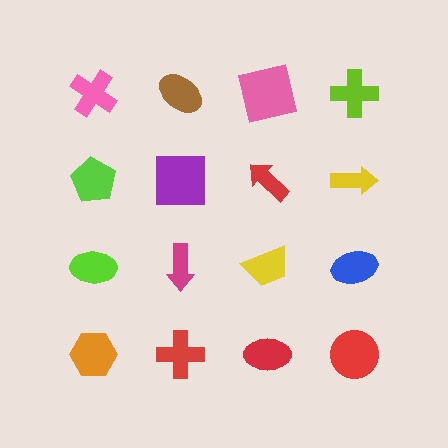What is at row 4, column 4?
A red circle.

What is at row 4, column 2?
A red cross.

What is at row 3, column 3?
A yellow trapezoid.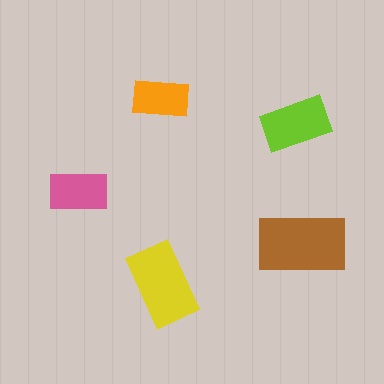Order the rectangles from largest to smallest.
the brown one, the yellow one, the lime one, the pink one, the orange one.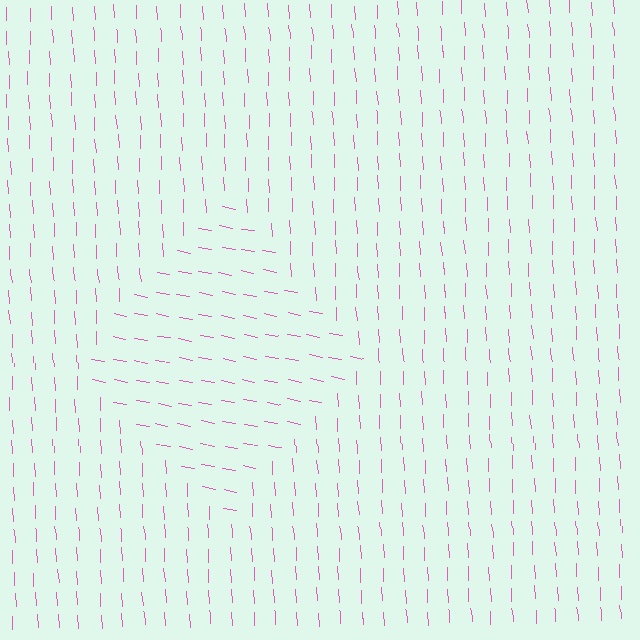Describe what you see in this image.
The image is filled with small pink line segments. A diamond region in the image has lines oriented differently from the surrounding lines, creating a visible texture boundary.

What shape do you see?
I see a diamond.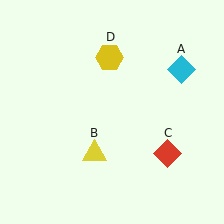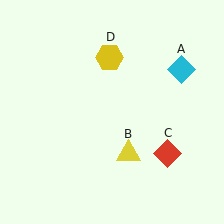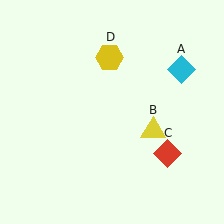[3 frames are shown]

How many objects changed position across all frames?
1 object changed position: yellow triangle (object B).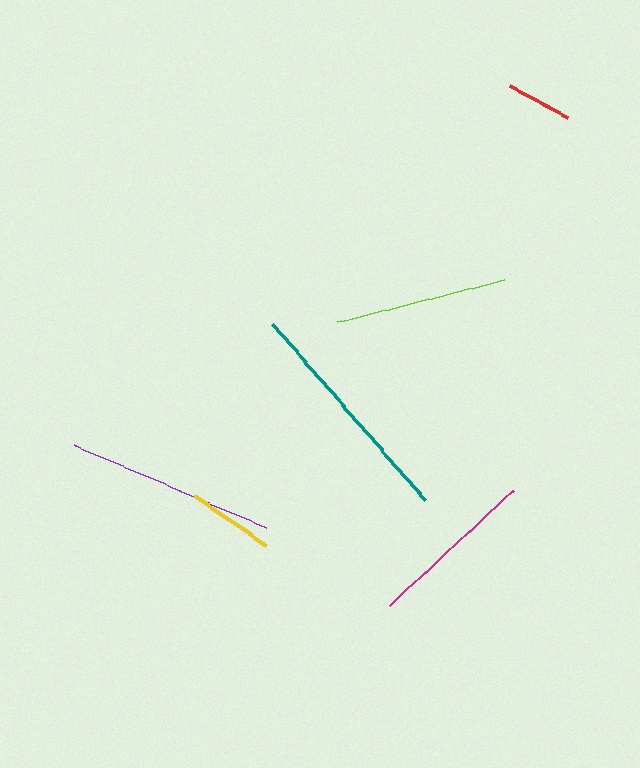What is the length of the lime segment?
The lime segment is approximately 173 pixels long.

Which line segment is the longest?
The teal line is the longest at approximately 234 pixels.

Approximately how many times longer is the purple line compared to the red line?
The purple line is approximately 3.1 times the length of the red line.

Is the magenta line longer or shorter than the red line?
The magenta line is longer than the red line.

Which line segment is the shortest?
The red line is the shortest at approximately 66 pixels.